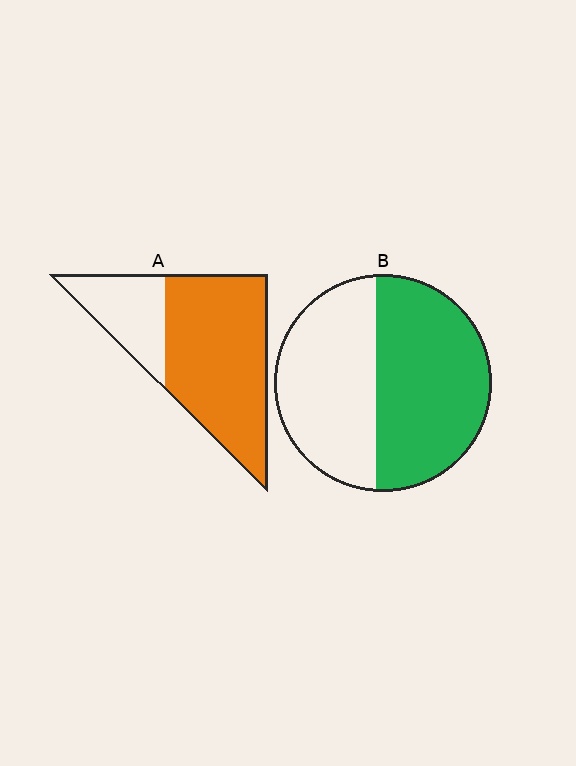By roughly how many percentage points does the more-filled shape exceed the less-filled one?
By roughly 20 percentage points (A over B).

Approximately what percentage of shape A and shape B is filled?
A is approximately 70% and B is approximately 55%.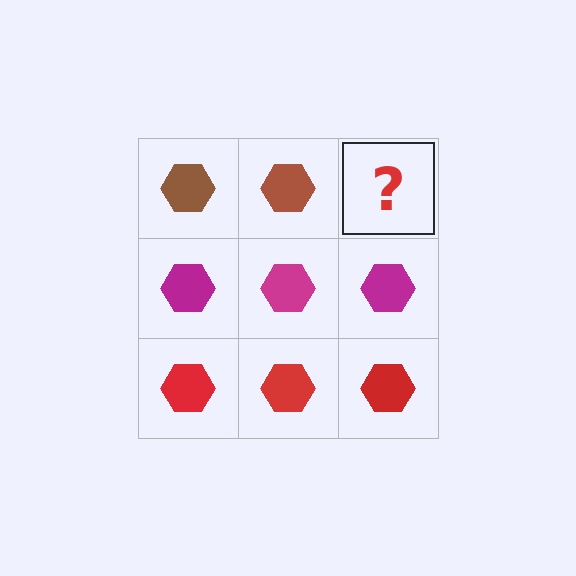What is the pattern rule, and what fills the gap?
The rule is that each row has a consistent color. The gap should be filled with a brown hexagon.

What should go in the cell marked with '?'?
The missing cell should contain a brown hexagon.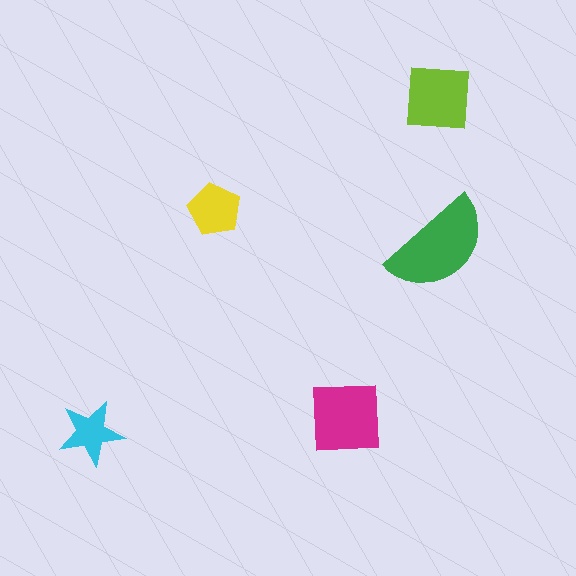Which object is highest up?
The lime square is topmost.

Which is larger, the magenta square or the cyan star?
The magenta square.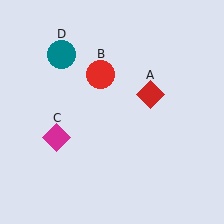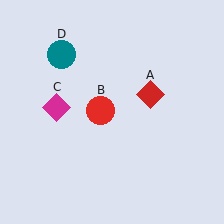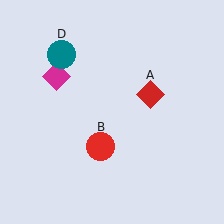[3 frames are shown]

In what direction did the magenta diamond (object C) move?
The magenta diamond (object C) moved up.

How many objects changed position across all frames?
2 objects changed position: red circle (object B), magenta diamond (object C).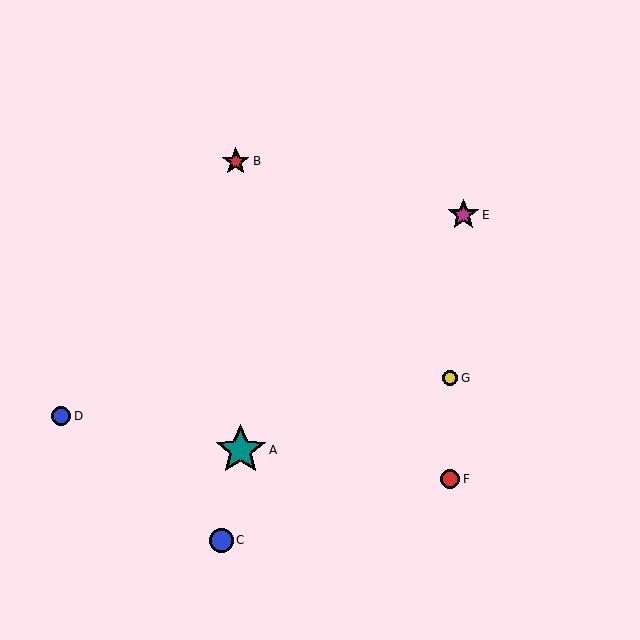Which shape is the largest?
The teal star (labeled A) is the largest.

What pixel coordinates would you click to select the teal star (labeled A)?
Click at (241, 450) to select the teal star A.